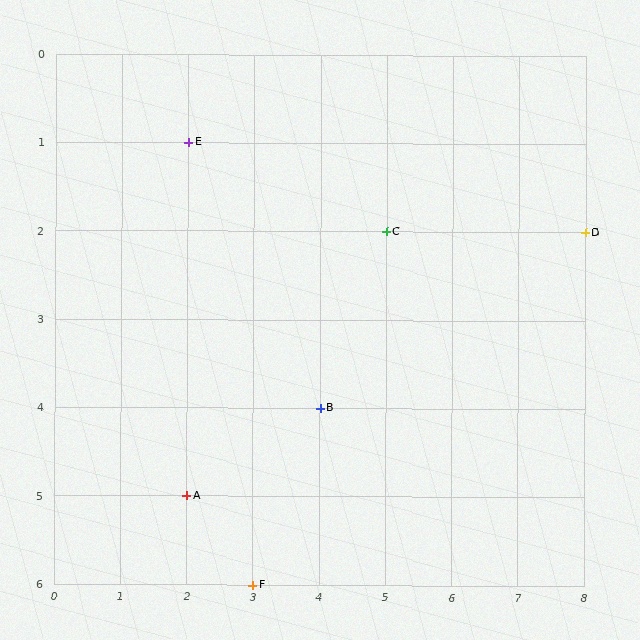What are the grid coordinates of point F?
Point F is at grid coordinates (3, 6).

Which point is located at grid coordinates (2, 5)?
Point A is at (2, 5).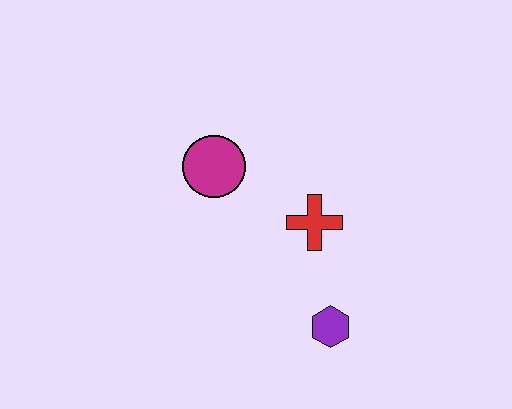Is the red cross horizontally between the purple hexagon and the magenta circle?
Yes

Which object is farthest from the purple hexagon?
The magenta circle is farthest from the purple hexagon.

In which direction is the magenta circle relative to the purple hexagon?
The magenta circle is above the purple hexagon.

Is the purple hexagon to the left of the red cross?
No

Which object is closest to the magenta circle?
The red cross is closest to the magenta circle.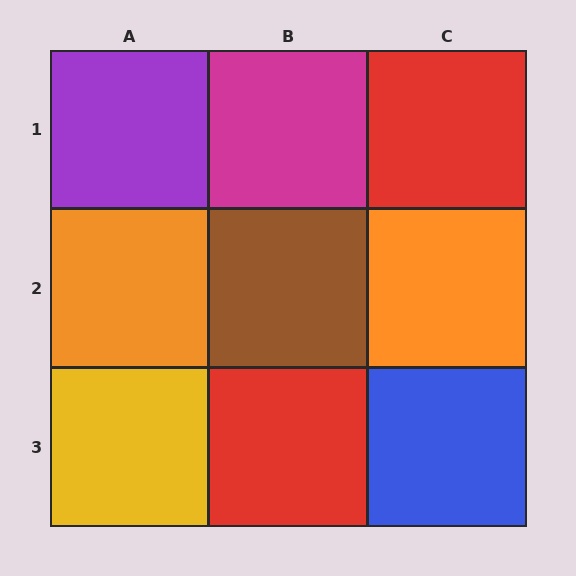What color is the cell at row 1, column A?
Purple.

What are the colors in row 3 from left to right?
Yellow, red, blue.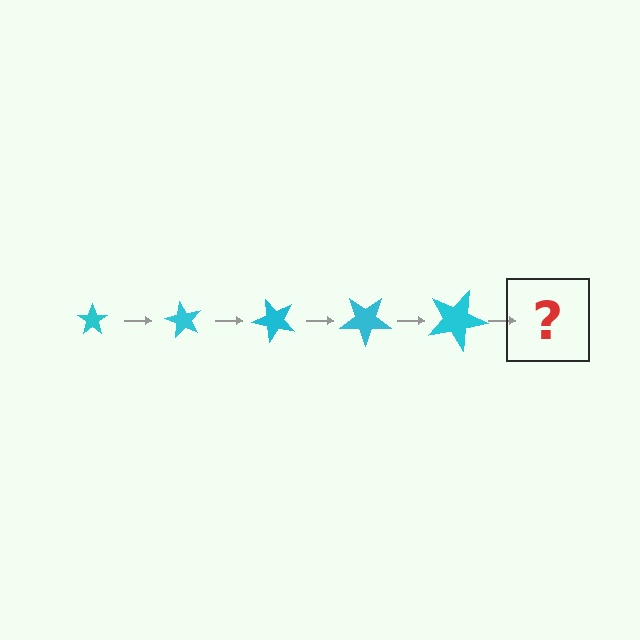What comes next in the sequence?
The next element should be a star, larger than the previous one and rotated 300 degrees from the start.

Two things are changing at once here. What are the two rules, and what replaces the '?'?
The two rules are that the star grows larger each step and it rotates 60 degrees each step. The '?' should be a star, larger than the previous one and rotated 300 degrees from the start.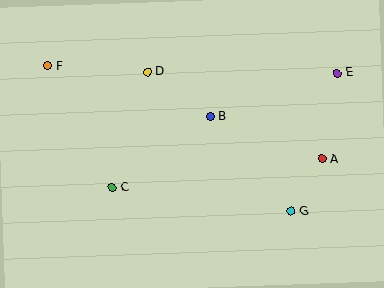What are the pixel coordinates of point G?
Point G is at (291, 211).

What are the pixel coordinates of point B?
Point B is at (210, 117).